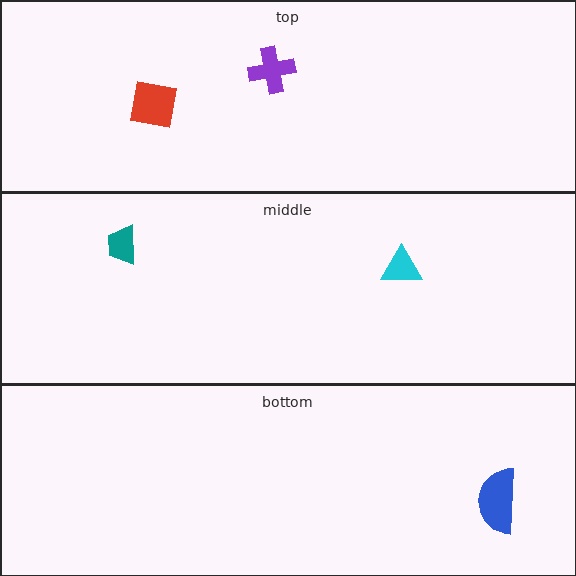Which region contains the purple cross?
The top region.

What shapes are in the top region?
The red square, the purple cross.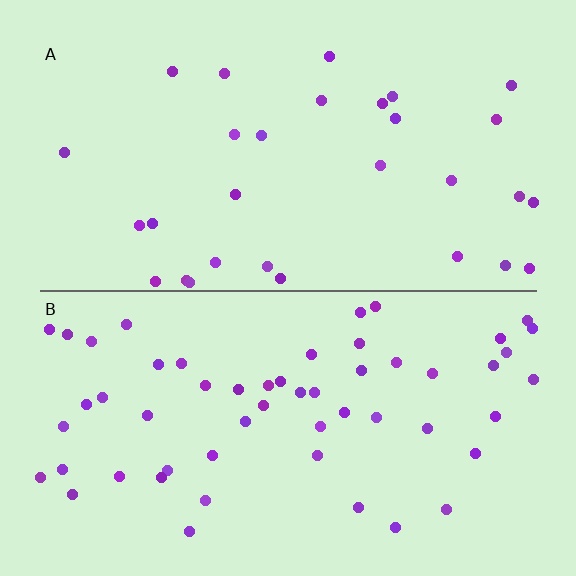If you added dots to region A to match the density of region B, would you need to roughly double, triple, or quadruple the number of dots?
Approximately double.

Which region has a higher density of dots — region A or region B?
B (the bottom).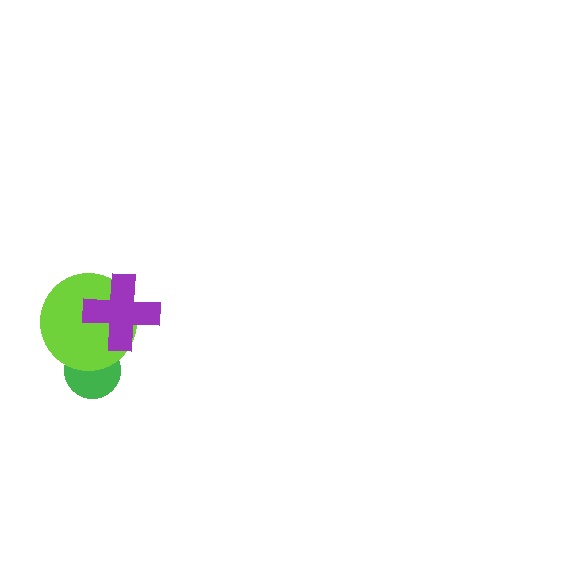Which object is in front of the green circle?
The lime circle is in front of the green circle.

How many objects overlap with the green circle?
1 object overlaps with the green circle.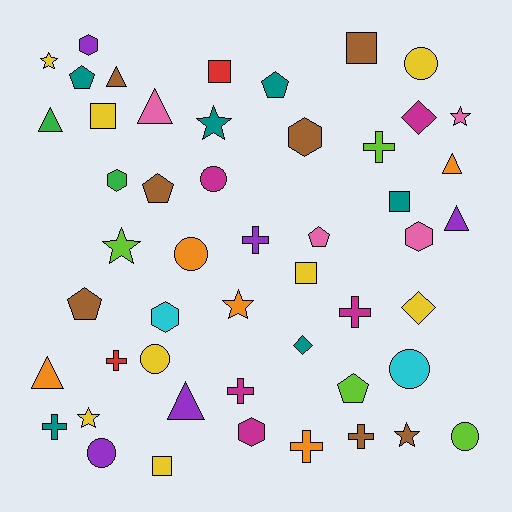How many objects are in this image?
There are 50 objects.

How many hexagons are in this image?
There are 6 hexagons.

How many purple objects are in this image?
There are 5 purple objects.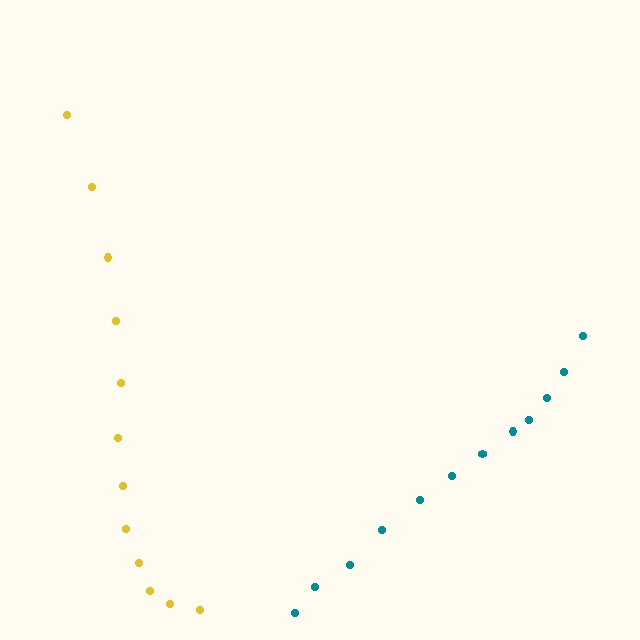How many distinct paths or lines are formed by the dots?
There are 2 distinct paths.